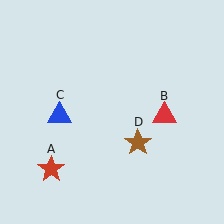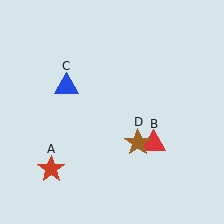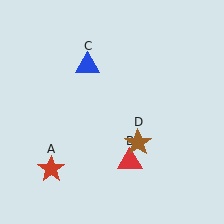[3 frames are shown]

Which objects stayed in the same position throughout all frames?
Red star (object A) and brown star (object D) remained stationary.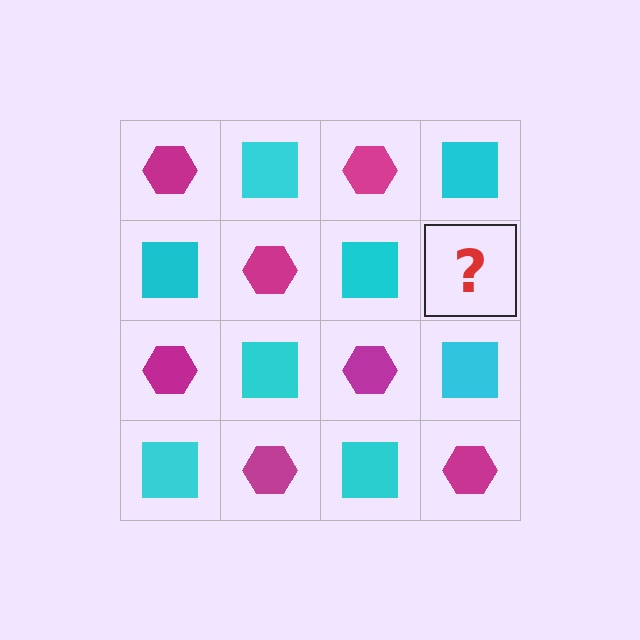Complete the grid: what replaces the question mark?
The question mark should be replaced with a magenta hexagon.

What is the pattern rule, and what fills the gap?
The rule is that it alternates magenta hexagon and cyan square in a checkerboard pattern. The gap should be filled with a magenta hexagon.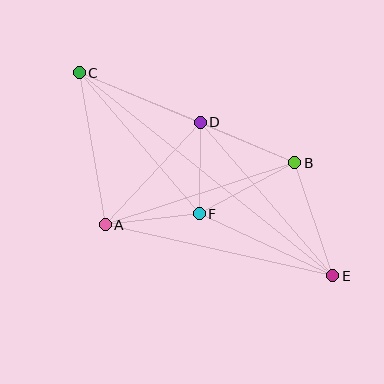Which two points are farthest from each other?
Points C and E are farthest from each other.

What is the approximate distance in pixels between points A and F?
The distance between A and F is approximately 95 pixels.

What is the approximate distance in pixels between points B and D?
The distance between B and D is approximately 103 pixels.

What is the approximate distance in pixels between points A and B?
The distance between A and B is approximately 200 pixels.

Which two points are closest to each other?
Points D and F are closest to each other.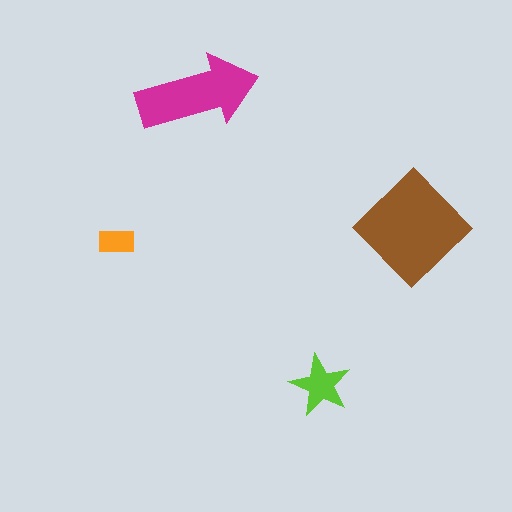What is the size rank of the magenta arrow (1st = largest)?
2nd.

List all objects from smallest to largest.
The orange rectangle, the lime star, the magenta arrow, the brown diamond.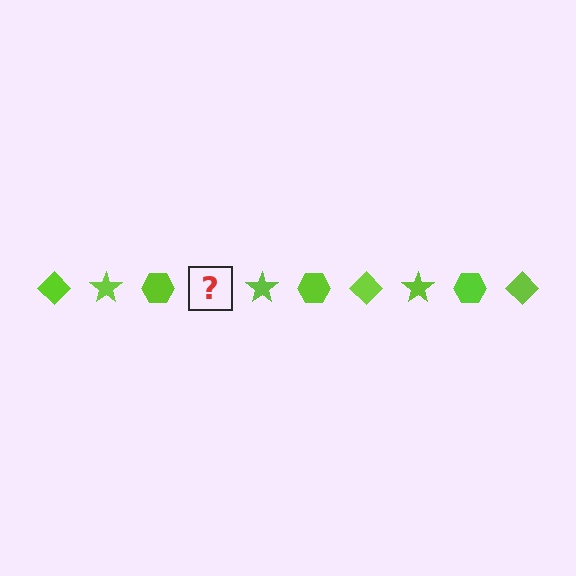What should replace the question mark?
The question mark should be replaced with a lime diamond.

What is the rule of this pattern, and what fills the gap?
The rule is that the pattern cycles through diamond, star, hexagon shapes in lime. The gap should be filled with a lime diamond.